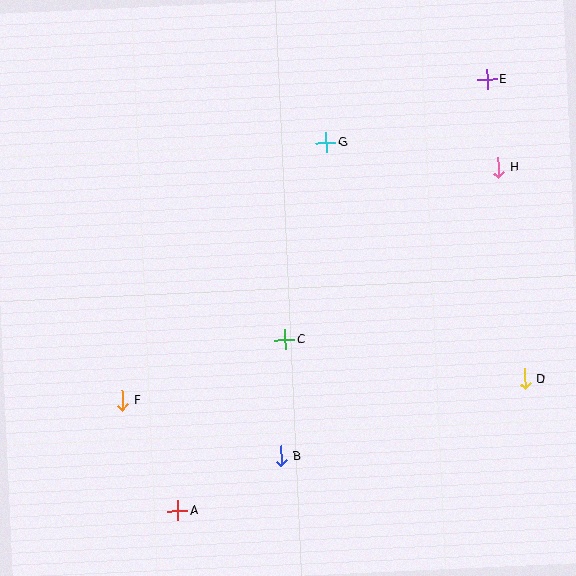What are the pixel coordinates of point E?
Point E is at (487, 79).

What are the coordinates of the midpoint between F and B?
The midpoint between F and B is at (202, 428).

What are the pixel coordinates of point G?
Point G is at (326, 143).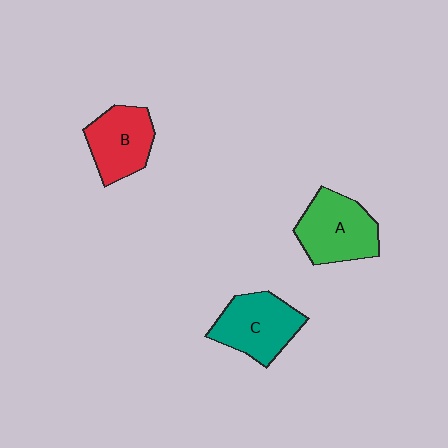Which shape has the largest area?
Shape A (green).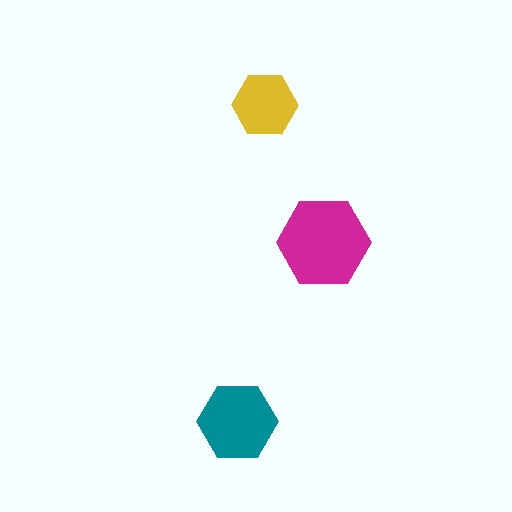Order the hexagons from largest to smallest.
the magenta one, the teal one, the yellow one.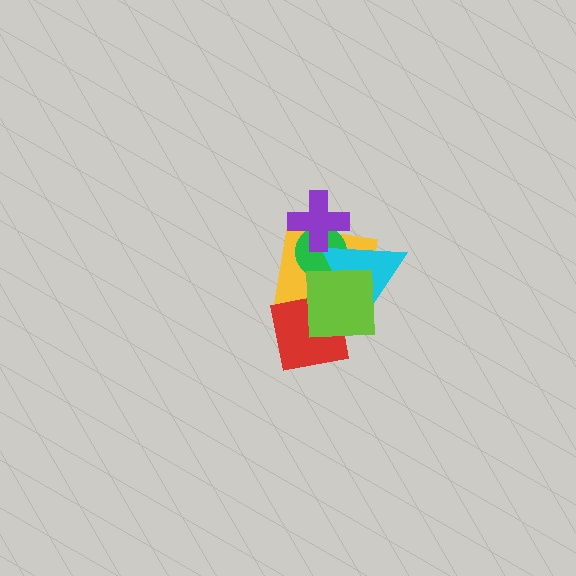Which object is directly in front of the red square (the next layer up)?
The cyan triangle is directly in front of the red square.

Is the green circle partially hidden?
Yes, it is partially covered by another shape.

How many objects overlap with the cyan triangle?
5 objects overlap with the cyan triangle.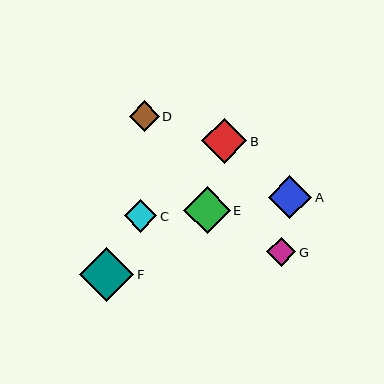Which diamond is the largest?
Diamond F is the largest with a size of approximately 54 pixels.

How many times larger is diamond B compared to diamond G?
Diamond B is approximately 1.6 times the size of diamond G.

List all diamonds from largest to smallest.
From largest to smallest: F, E, B, A, C, D, G.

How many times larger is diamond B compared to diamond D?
Diamond B is approximately 1.5 times the size of diamond D.